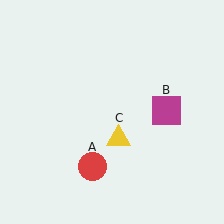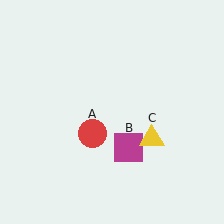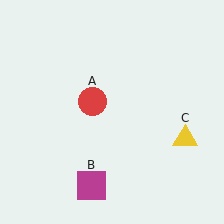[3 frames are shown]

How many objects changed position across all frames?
3 objects changed position: red circle (object A), magenta square (object B), yellow triangle (object C).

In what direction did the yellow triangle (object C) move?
The yellow triangle (object C) moved right.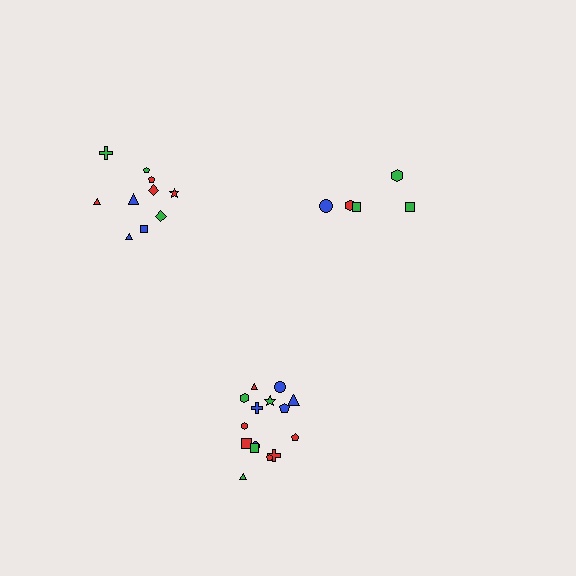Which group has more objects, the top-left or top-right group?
The top-left group.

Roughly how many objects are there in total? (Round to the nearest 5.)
Roughly 30 objects in total.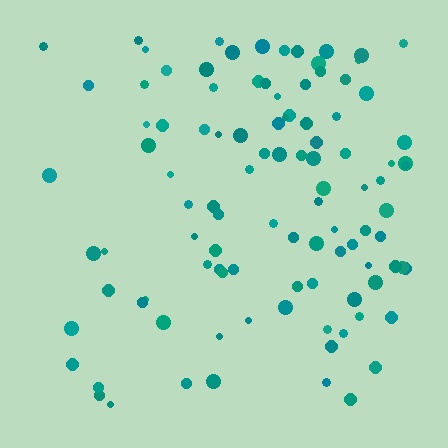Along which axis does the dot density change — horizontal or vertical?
Horizontal.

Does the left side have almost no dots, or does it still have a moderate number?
Still a moderate number, just noticeably fewer than the right.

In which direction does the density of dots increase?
From left to right, with the right side densest.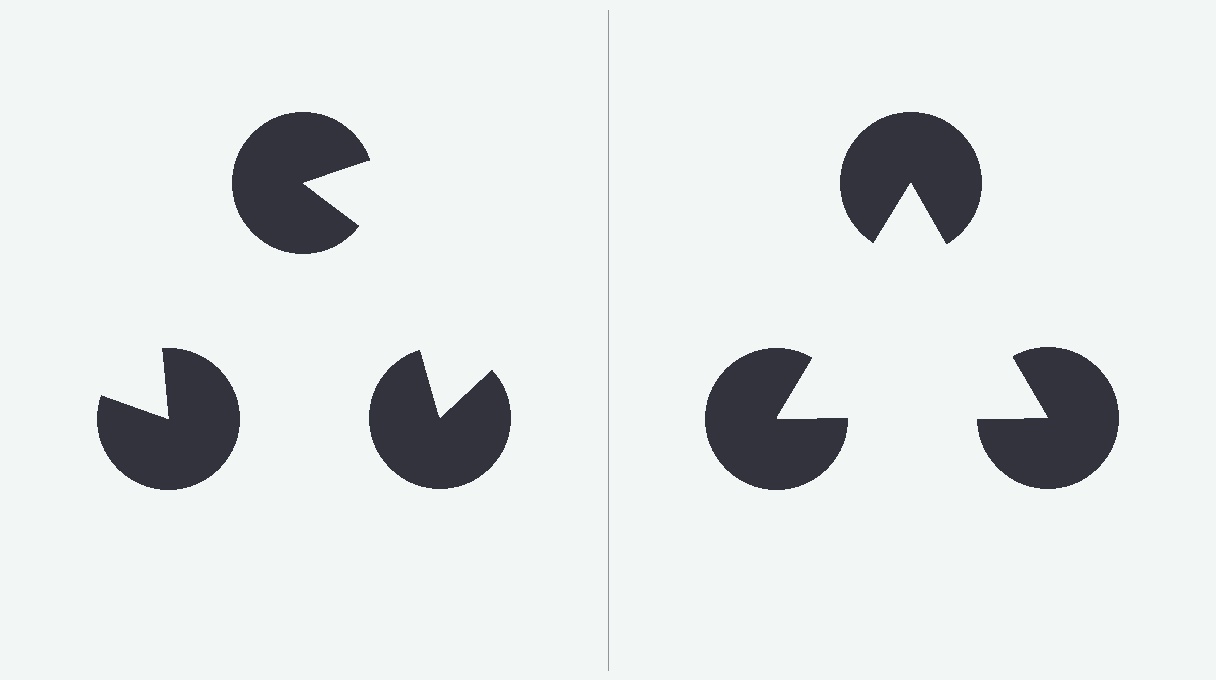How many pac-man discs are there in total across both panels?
6 — 3 on each side.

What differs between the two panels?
The pac-man discs are positioned identically on both sides; only the wedge orientations differ. On the right they align to a triangle; on the left they are misaligned.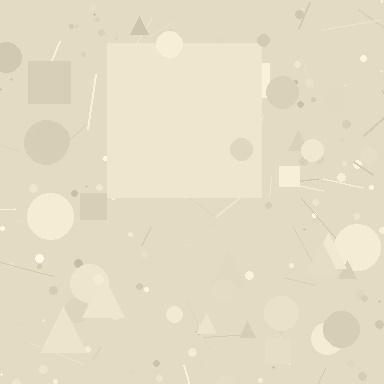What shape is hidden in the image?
A square is hidden in the image.